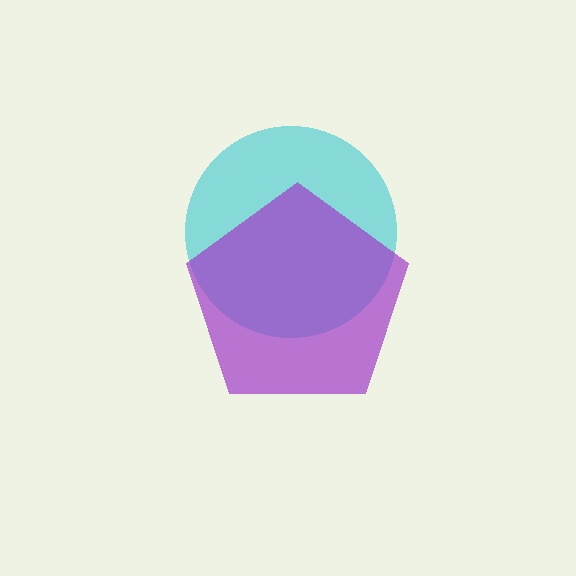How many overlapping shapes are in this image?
There are 2 overlapping shapes in the image.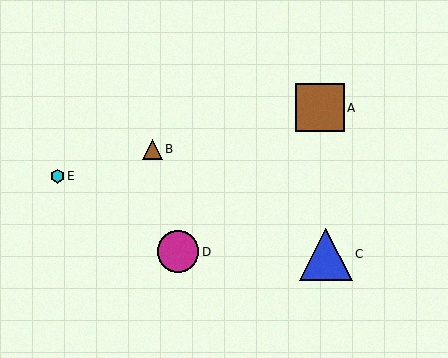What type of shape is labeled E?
Shape E is a cyan hexagon.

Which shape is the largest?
The blue triangle (labeled C) is the largest.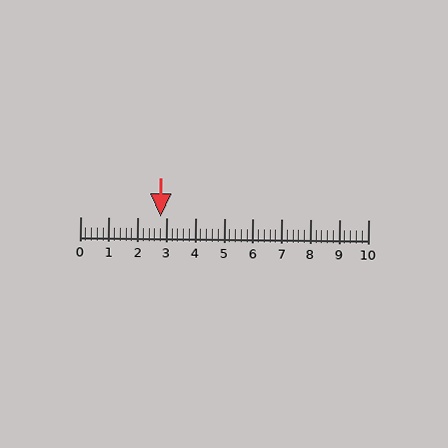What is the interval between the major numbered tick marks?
The major tick marks are spaced 1 units apart.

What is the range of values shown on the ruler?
The ruler shows values from 0 to 10.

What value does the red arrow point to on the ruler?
The red arrow points to approximately 2.8.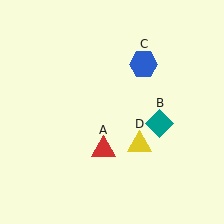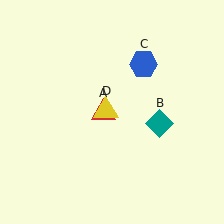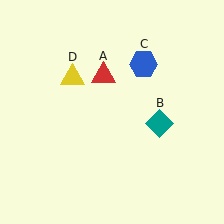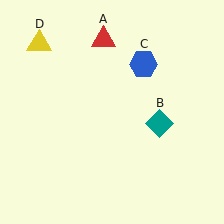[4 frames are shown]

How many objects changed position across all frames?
2 objects changed position: red triangle (object A), yellow triangle (object D).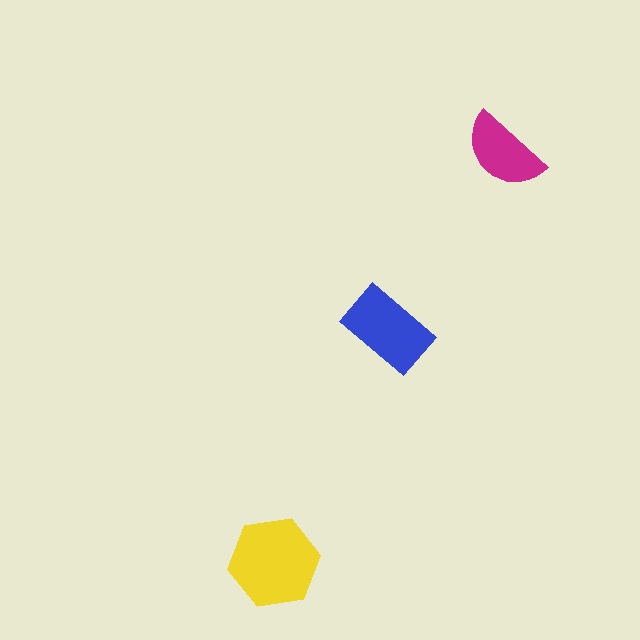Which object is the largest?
The yellow hexagon.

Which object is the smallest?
The magenta semicircle.